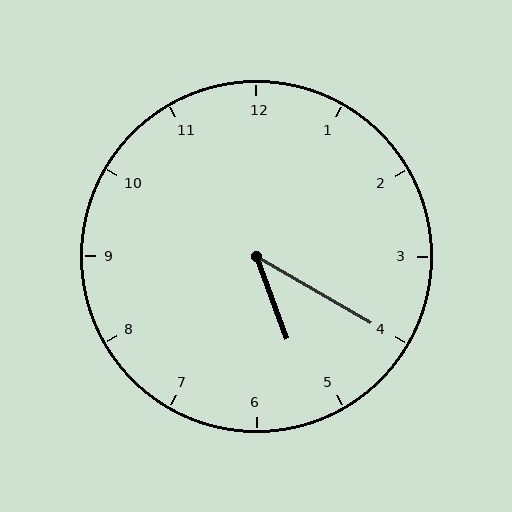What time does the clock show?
5:20.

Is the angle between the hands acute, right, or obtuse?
It is acute.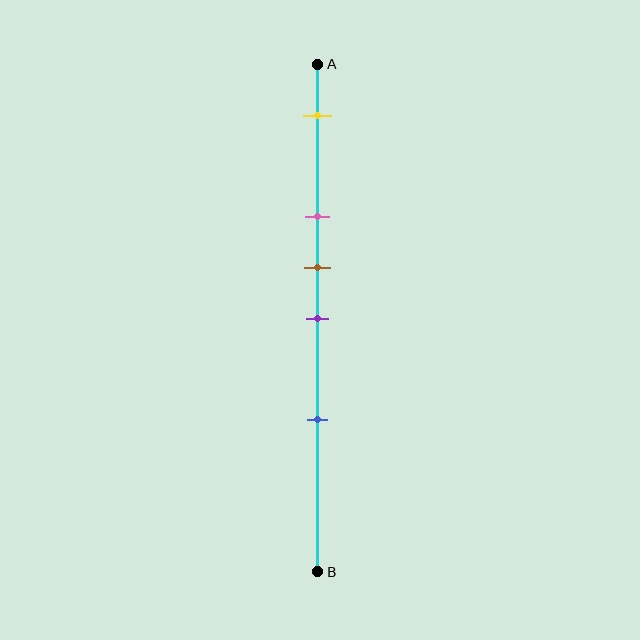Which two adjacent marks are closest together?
The brown and purple marks are the closest adjacent pair.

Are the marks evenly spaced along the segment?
No, the marks are not evenly spaced.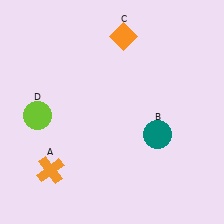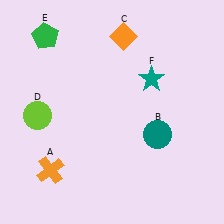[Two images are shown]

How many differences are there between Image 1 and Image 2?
There are 2 differences between the two images.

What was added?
A green pentagon (E), a teal star (F) were added in Image 2.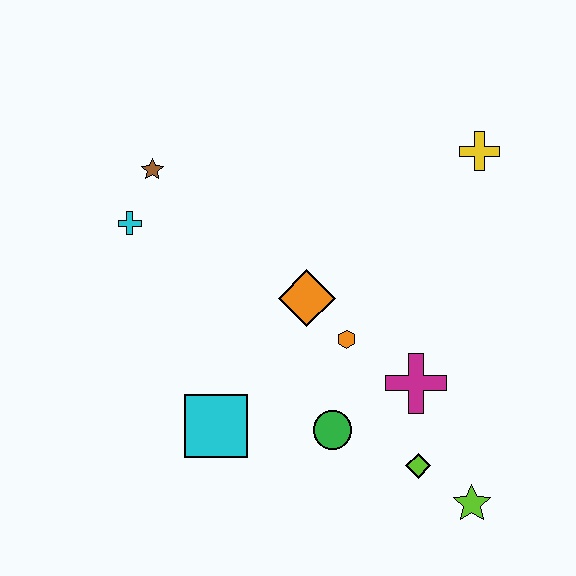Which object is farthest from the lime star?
The brown star is farthest from the lime star.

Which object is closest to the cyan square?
The green circle is closest to the cyan square.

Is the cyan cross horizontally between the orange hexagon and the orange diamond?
No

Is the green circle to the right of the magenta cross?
No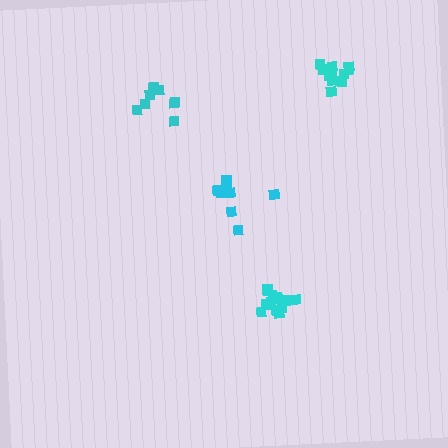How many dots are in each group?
Group 1: 13 dots, Group 2: 8 dots, Group 3: 14 dots, Group 4: 8 dots (43 total).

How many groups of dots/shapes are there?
There are 4 groups.